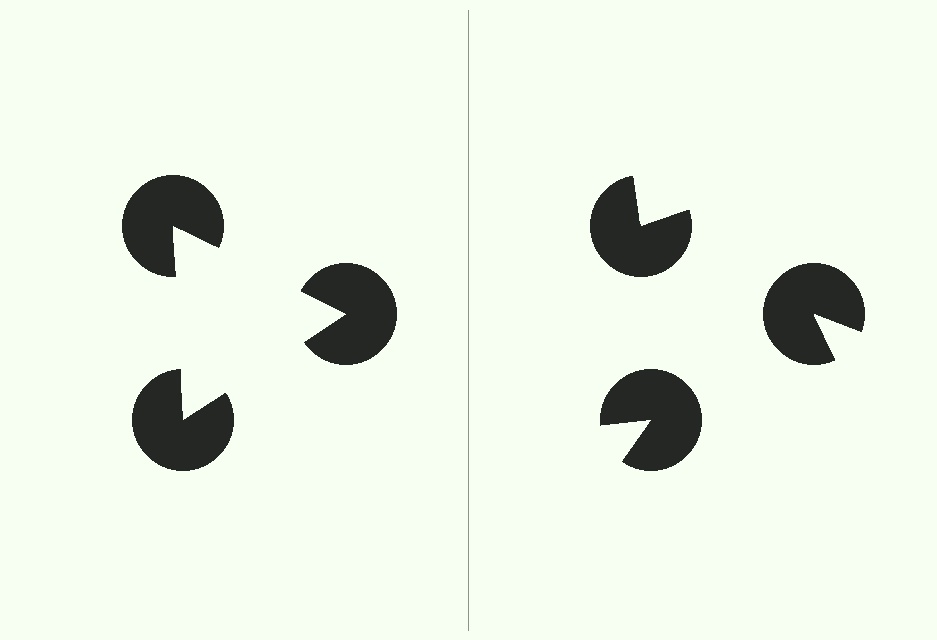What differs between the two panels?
The pac-man discs are positioned identically on both sides; only the wedge orientations differ. On the left they align to a triangle; on the right they are misaligned.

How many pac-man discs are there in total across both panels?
6 — 3 on each side.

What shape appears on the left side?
An illusory triangle.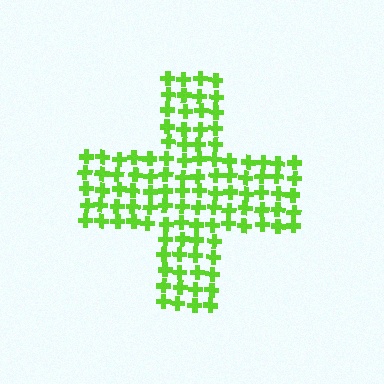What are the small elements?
The small elements are crosses.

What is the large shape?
The large shape is a cross.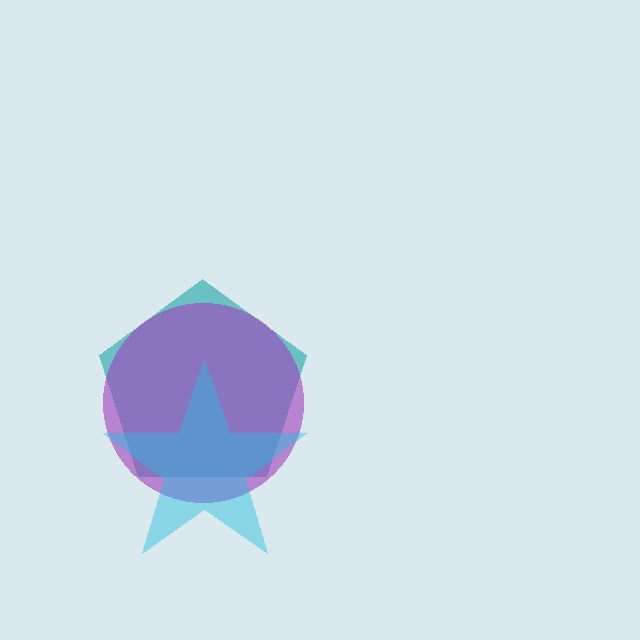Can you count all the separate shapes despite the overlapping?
Yes, there are 3 separate shapes.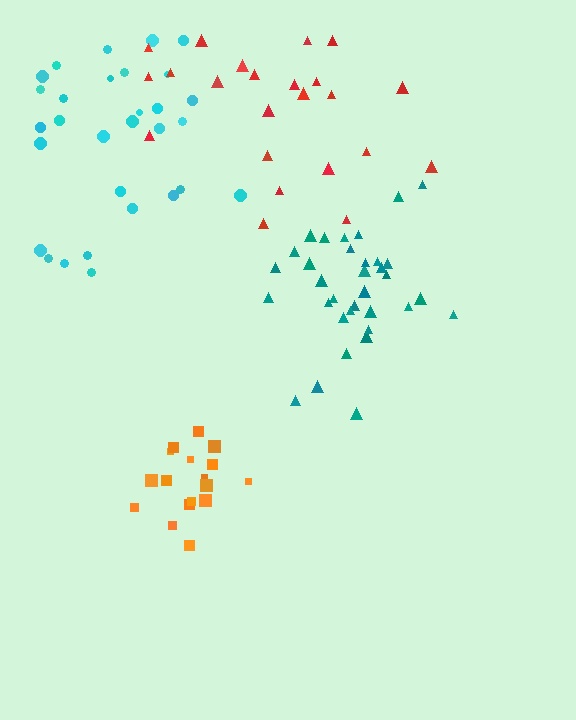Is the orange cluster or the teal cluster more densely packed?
Teal.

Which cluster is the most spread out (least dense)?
Red.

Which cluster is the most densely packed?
Teal.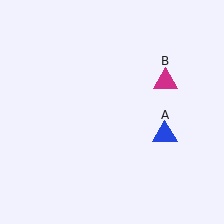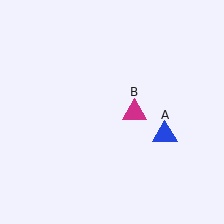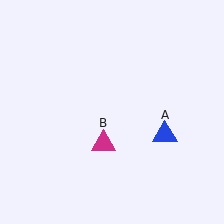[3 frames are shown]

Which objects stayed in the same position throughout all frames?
Blue triangle (object A) remained stationary.